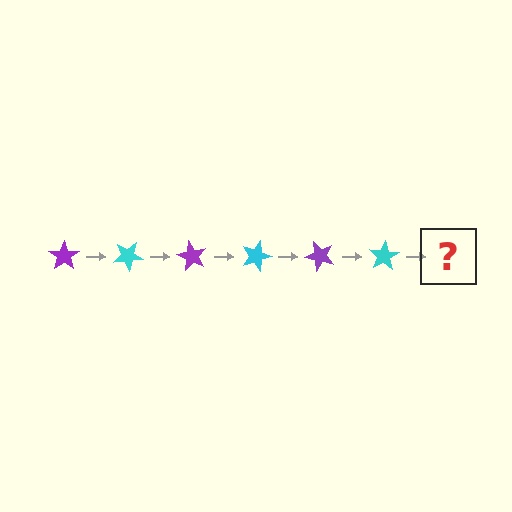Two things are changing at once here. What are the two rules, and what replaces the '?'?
The two rules are that it rotates 30 degrees each step and the color cycles through purple and cyan. The '?' should be a purple star, rotated 180 degrees from the start.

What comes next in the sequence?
The next element should be a purple star, rotated 180 degrees from the start.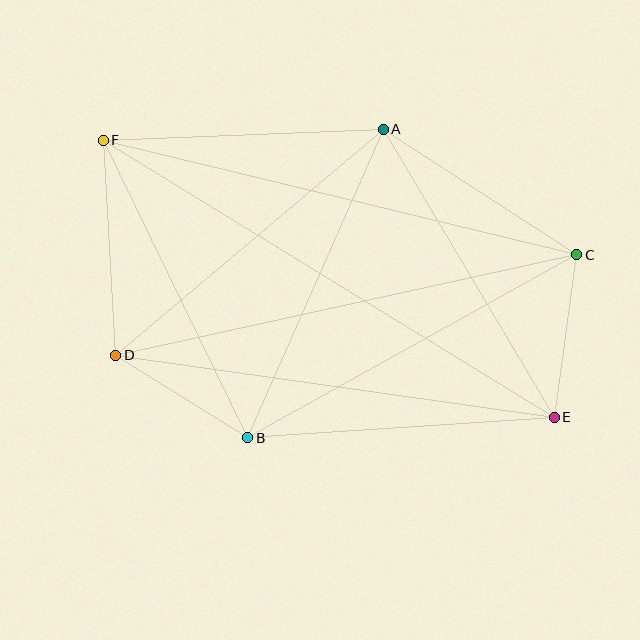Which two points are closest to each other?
Points B and D are closest to each other.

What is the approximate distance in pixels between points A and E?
The distance between A and E is approximately 335 pixels.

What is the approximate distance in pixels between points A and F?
The distance between A and F is approximately 280 pixels.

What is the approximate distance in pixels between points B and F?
The distance between B and F is approximately 331 pixels.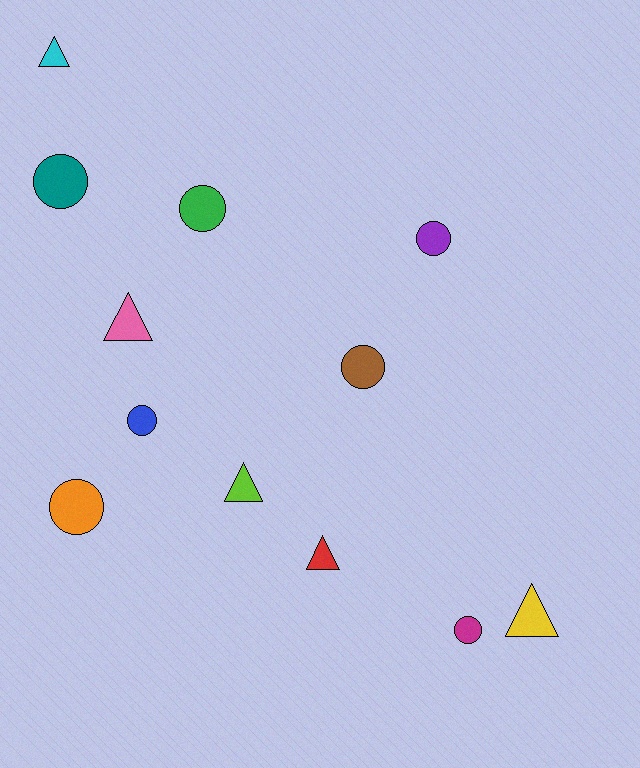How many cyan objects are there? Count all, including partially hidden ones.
There is 1 cyan object.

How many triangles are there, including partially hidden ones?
There are 5 triangles.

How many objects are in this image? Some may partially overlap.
There are 12 objects.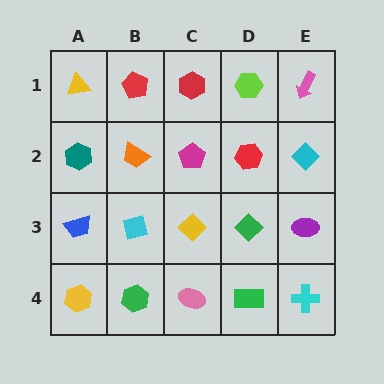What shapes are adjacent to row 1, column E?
A cyan diamond (row 2, column E), a lime hexagon (row 1, column D).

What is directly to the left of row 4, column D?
A pink ellipse.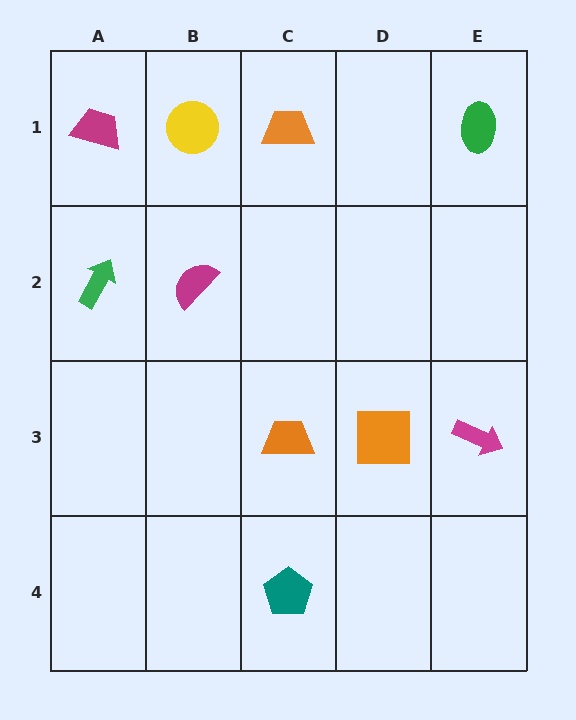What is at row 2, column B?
A magenta semicircle.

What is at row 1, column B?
A yellow circle.